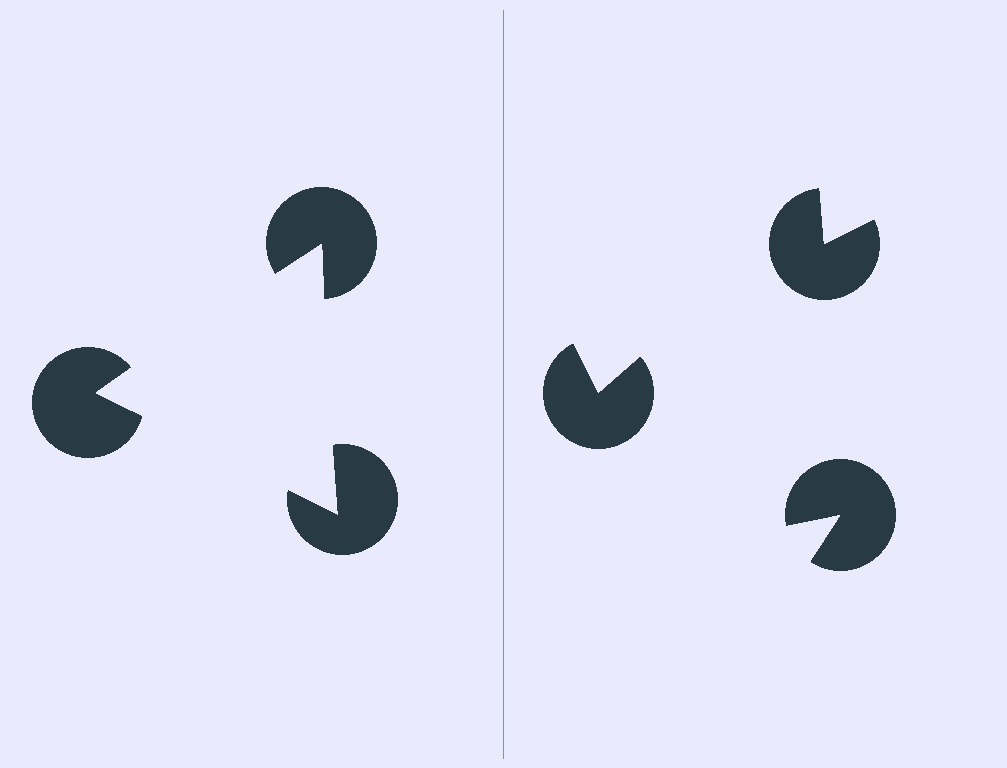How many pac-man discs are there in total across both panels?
6 — 3 on each side.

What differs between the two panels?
The pac-man discs are positioned identically on both sides; only the wedge orientations differ. On the left they align to a triangle; on the right they are misaligned.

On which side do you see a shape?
An illusory triangle appears on the left side. On the right side the wedge cuts are rotated, so no coherent shape forms.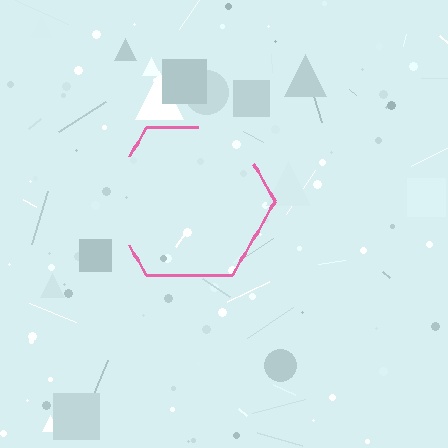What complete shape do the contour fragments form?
The contour fragments form a hexagon.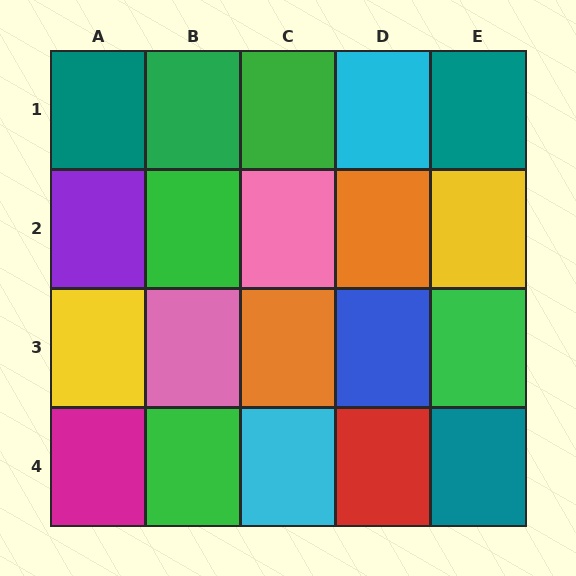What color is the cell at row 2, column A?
Purple.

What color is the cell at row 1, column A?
Teal.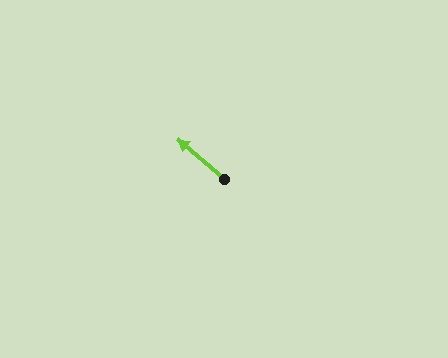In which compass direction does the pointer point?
Northwest.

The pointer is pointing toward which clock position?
Roughly 10 o'clock.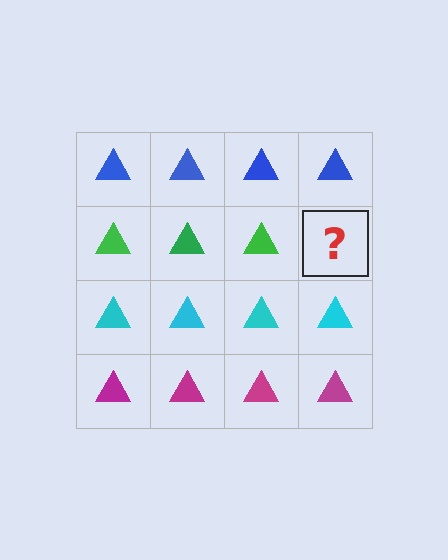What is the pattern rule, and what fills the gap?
The rule is that each row has a consistent color. The gap should be filled with a green triangle.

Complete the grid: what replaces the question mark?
The question mark should be replaced with a green triangle.